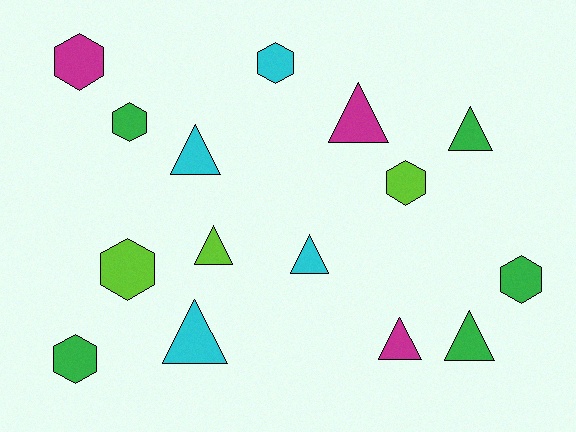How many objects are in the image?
There are 15 objects.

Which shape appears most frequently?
Triangle, with 8 objects.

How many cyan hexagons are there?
There is 1 cyan hexagon.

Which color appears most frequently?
Green, with 5 objects.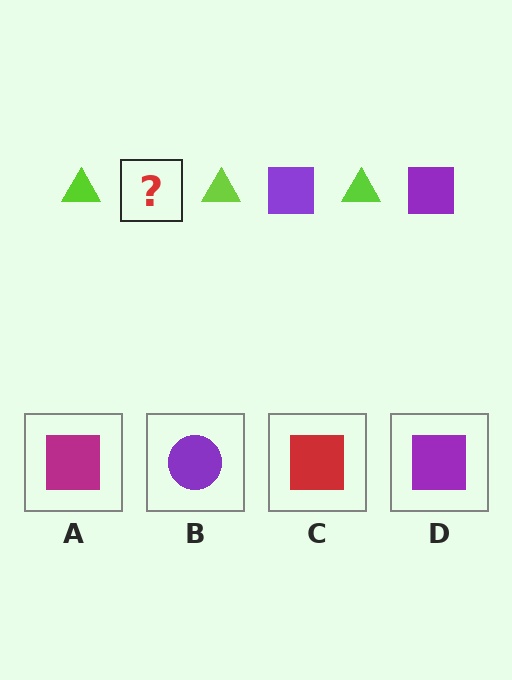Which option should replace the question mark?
Option D.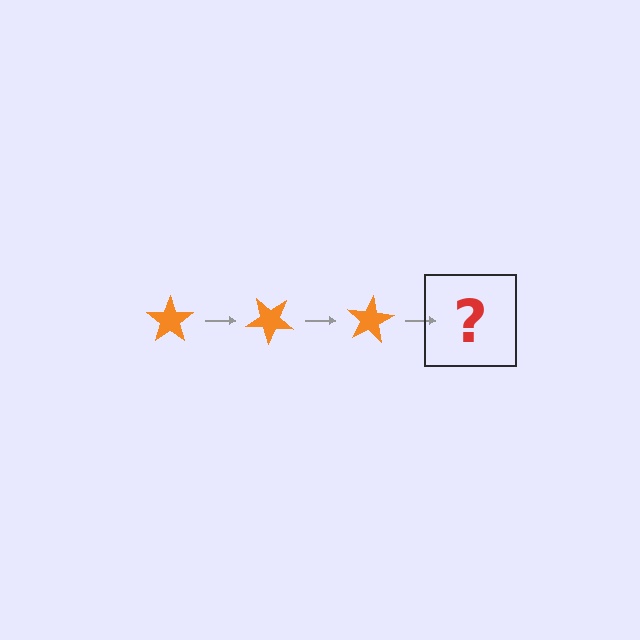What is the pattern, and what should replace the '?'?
The pattern is that the star rotates 40 degrees each step. The '?' should be an orange star rotated 120 degrees.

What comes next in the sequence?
The next element should be an orange star rotated 120 degrees.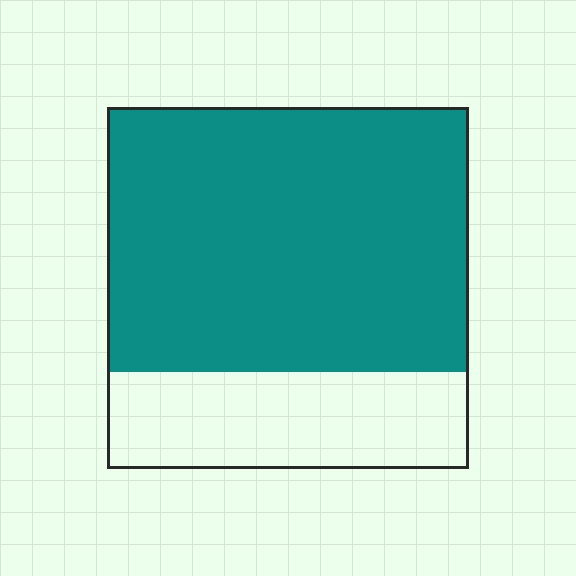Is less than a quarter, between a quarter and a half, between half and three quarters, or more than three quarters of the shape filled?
Between half and three quarters.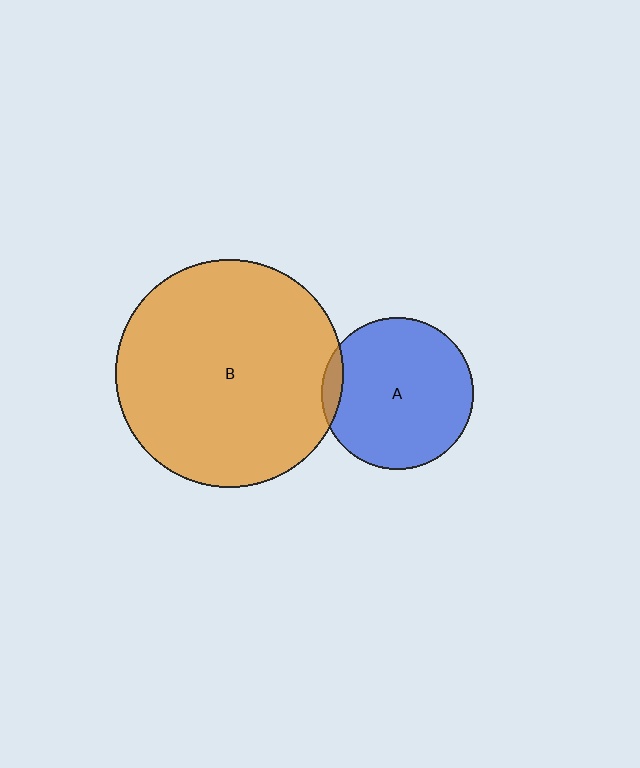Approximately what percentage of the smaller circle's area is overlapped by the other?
Approximately 5%.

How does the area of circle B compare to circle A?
Approximately 2.3 times.